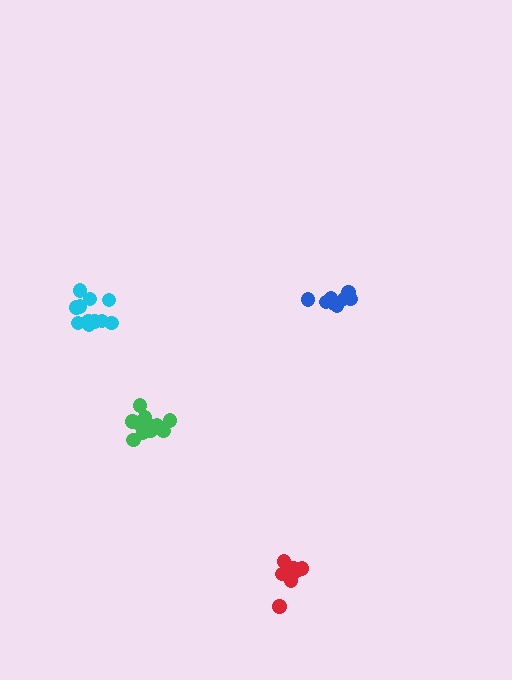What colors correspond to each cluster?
The clusters are colored: green, cyan, red, blue.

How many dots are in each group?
Group 1: 11 dots, Group 2: 11 dots, Group 3: 7 dots, Group 4: 8 dots (37 total).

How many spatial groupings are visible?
There are 4 spatial groupings.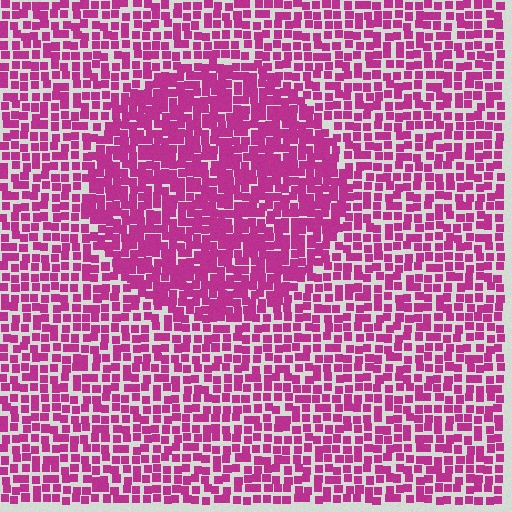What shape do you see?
I see a circle.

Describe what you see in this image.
The image contains small magenta elements arranged at two different densities. A circle-shaped region is visible where the elements are more densely packed than the surrounding area.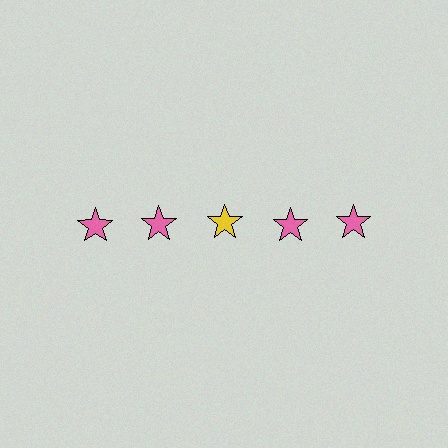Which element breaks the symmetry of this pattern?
The yellow star in the top row, center column breaks the symmetry. All other shapes are pink stars.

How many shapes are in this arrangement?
There are 5 shapes arranged in a grid pattern.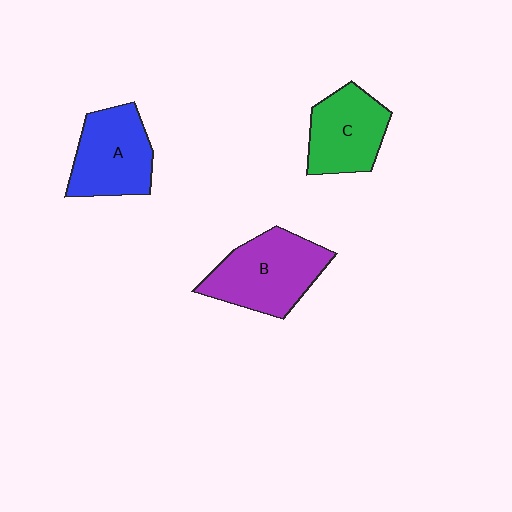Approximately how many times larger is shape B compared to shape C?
Approximately 1.3 times.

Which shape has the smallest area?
Shape C (green).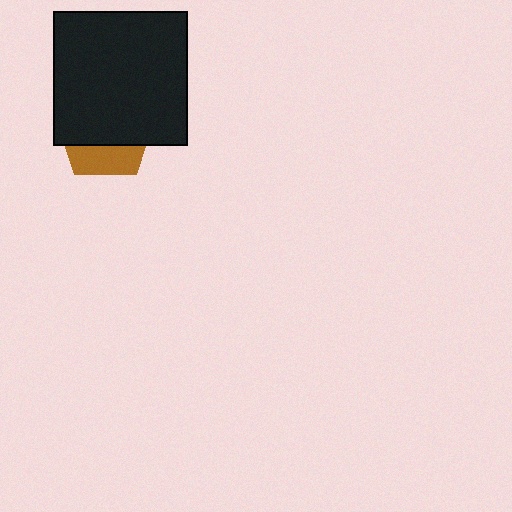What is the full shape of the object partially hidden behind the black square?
The partially hidden object is a brown pentagon.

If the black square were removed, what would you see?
You would see the complete brown pentagon.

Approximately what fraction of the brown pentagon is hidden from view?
Roughly 68% of the brown pentagon is hidden behind the black square.